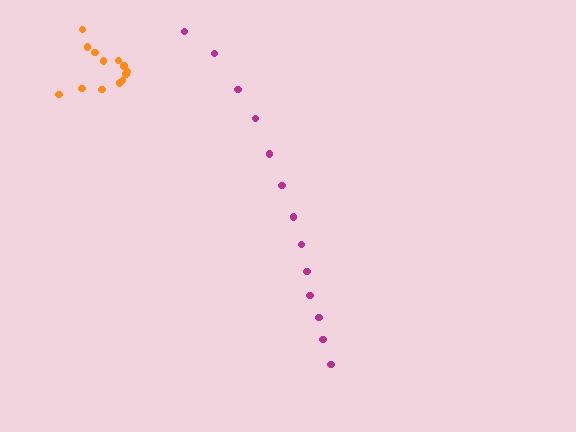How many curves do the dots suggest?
There are 2 distinct paths.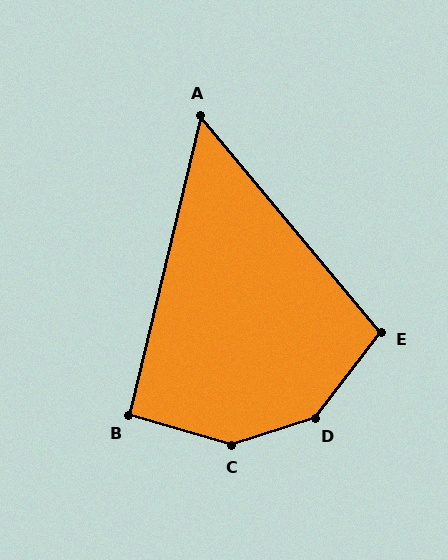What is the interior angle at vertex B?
Approximately 93 degrees (approximately right).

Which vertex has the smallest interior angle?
A, at approximately 53 degrees.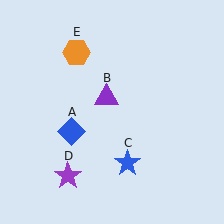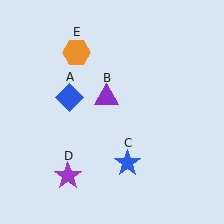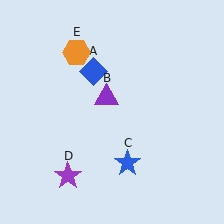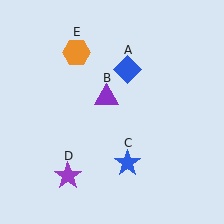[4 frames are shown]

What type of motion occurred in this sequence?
The blue diamond (object A) rotated clockwise around the center of the scene.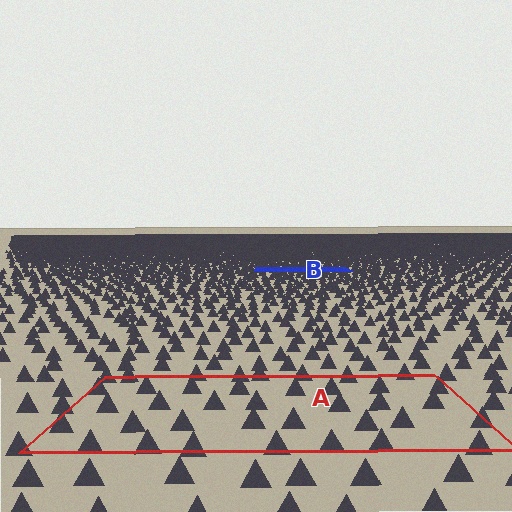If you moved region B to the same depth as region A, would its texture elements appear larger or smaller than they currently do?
They would appear larger. At a closer depth, the same texture elements are projected at a bigger on-screen size.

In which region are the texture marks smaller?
The texture marks are smaller in region B, because it is farther away.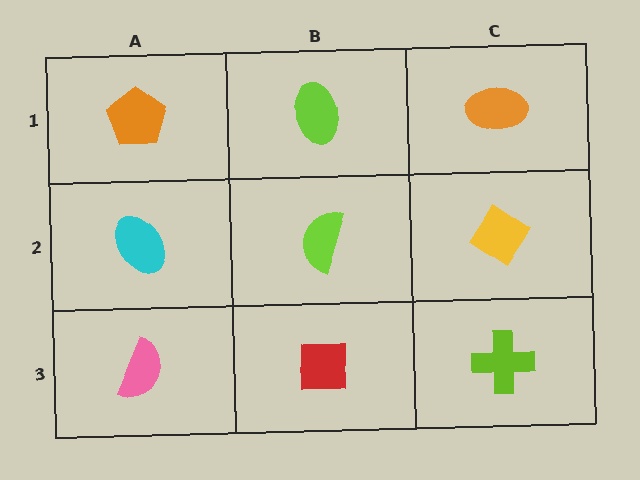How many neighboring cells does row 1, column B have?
3.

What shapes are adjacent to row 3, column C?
A yellow diamond (row 2, column C), a red square (row 3, column B).